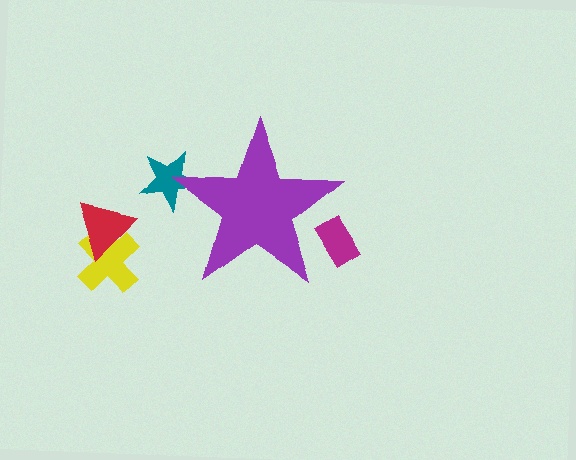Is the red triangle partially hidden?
No, the red triangle is fully visible.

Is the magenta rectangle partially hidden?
Yes, the magenta rectangle is partially hidden behind the purple star.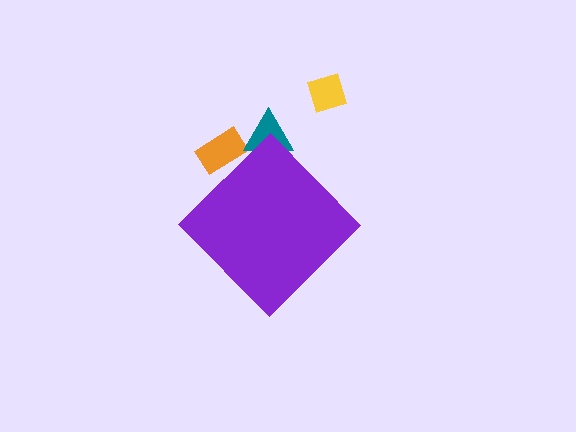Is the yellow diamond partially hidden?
No, the yellow diamond is fully visible.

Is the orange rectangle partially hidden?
Yes, the orange rectangle is partially hidden behind the purple diamond.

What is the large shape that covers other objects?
A purple diamond.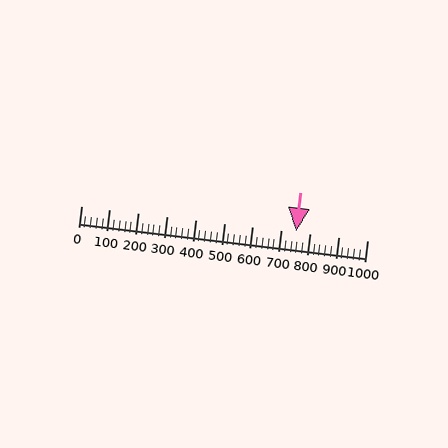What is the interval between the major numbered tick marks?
The major tick marks are spaced 100 units apart.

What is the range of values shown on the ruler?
The ruler shows values from 0 to 1000.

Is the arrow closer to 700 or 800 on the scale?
The arrow is closer to 800.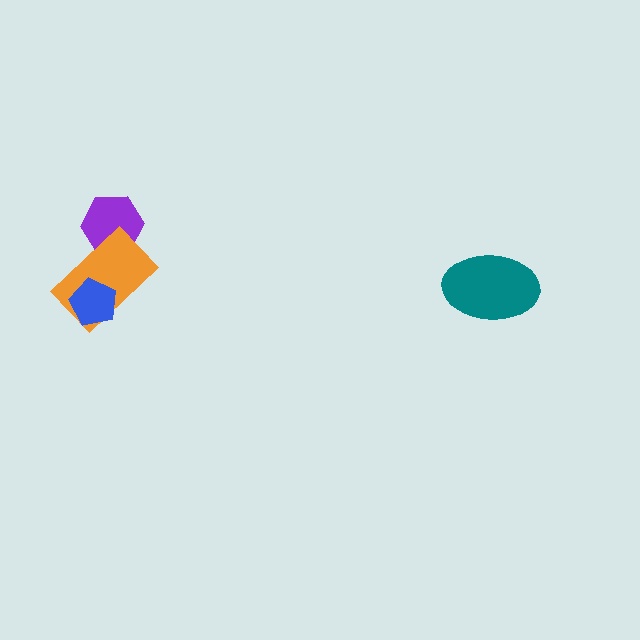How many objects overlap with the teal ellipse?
0 objects overlap with the teal ellipse.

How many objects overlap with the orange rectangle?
2 objects overlap with the orange rectangle.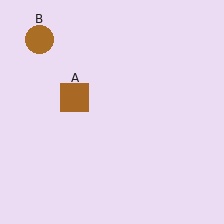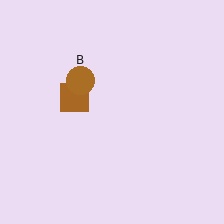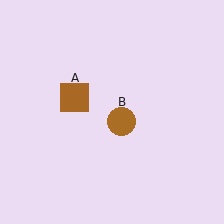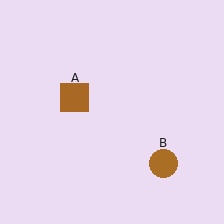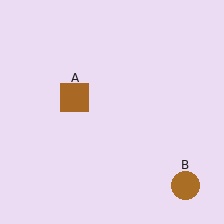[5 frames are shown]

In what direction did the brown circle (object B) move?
The brown circle (object B) moved down and to the right.